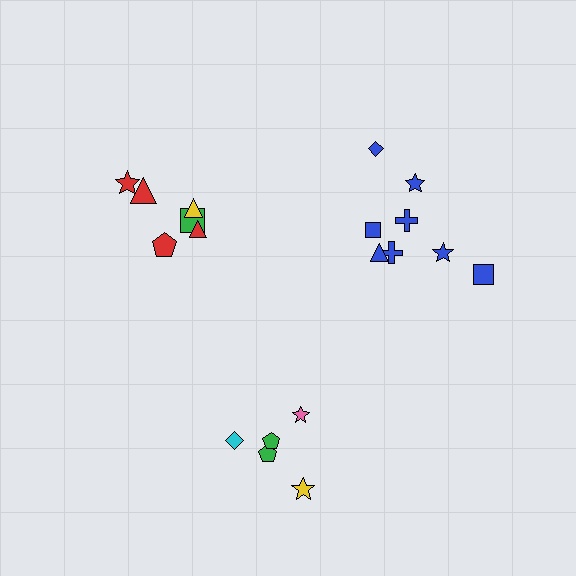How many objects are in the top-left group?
There are 6 objects.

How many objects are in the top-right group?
There are 8 objects.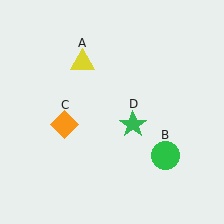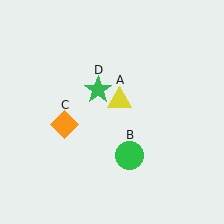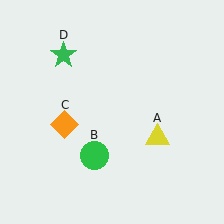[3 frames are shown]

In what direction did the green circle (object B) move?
The green circle (object B) moved left.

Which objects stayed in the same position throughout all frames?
Orange diamond (object C) remained stationary.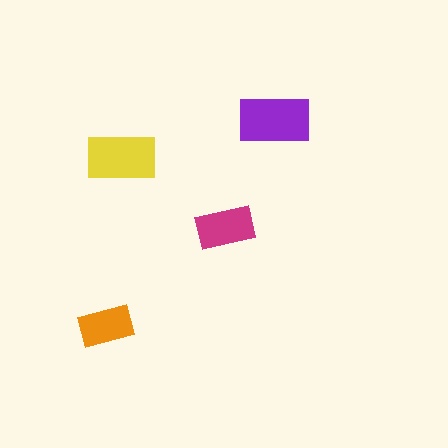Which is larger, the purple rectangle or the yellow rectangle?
The purple one.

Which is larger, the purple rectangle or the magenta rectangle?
The purple one.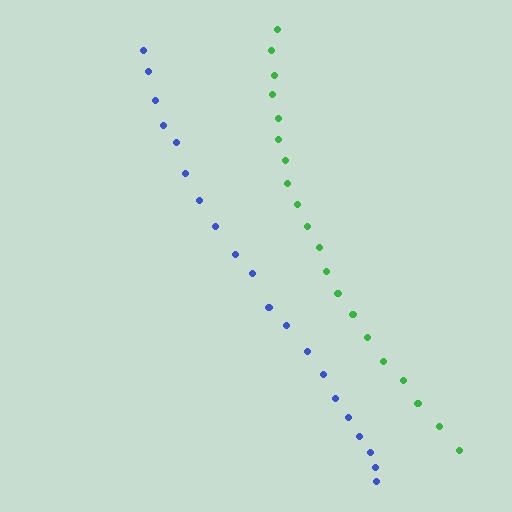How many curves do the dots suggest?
There are 2 distinct paths.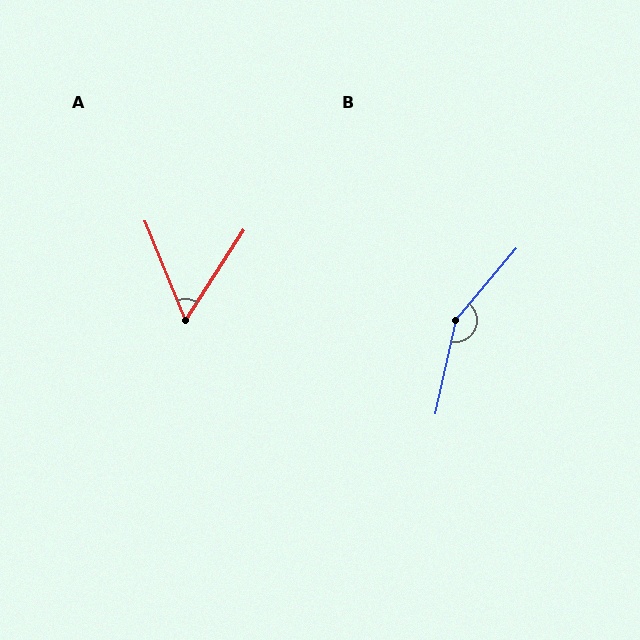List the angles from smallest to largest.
A (56°), B (152°).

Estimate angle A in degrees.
Approximately 56 degrees.